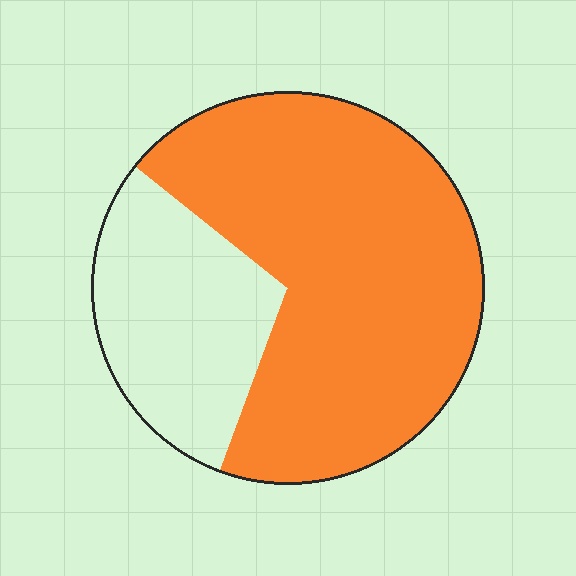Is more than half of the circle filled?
Yes.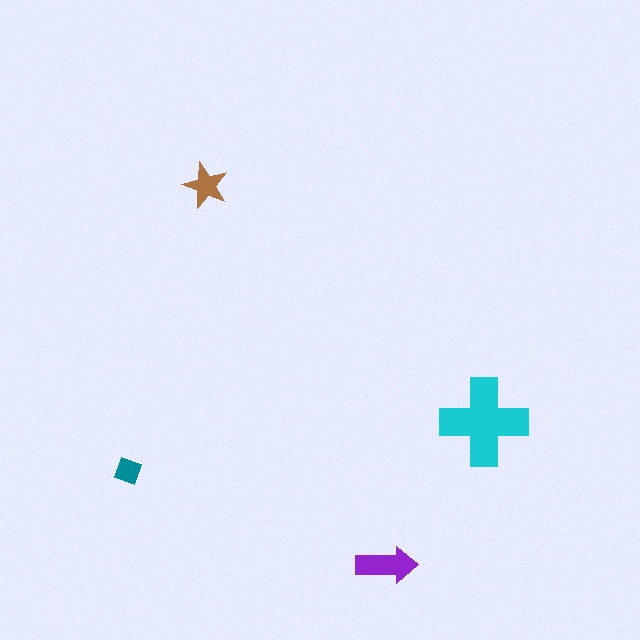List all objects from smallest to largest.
The teal diamond, the brown star, the purple arrow, the cyan cross.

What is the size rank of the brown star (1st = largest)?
3rd.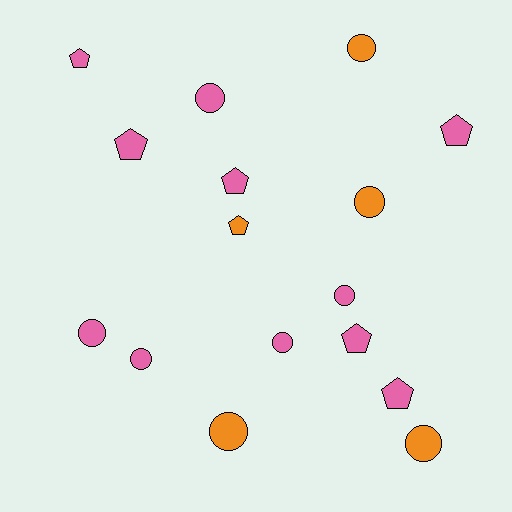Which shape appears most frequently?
Circle, with 9 objects.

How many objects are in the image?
There are 16 objects.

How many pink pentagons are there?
There are 6 pink pentagons.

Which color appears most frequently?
Pink, with 11 objects.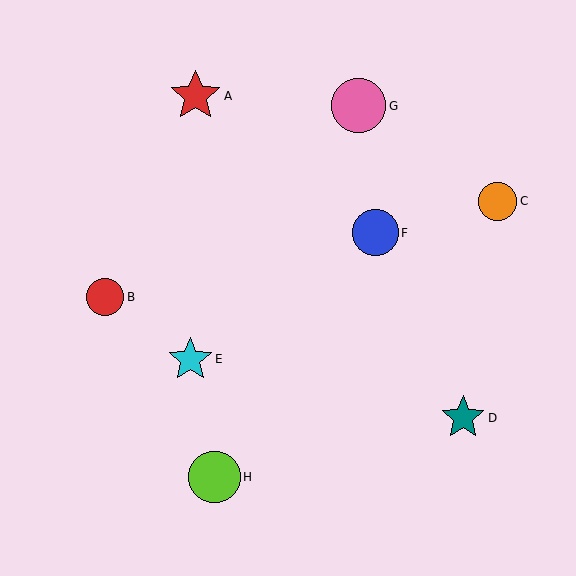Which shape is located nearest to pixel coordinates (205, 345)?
The cyan star (labeled E) at (190, 359) is nearest to that location.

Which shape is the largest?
The pink circle (labeled G) is the largest.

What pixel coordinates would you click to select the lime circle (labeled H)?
Click at (215, 477) to select the lime circle H.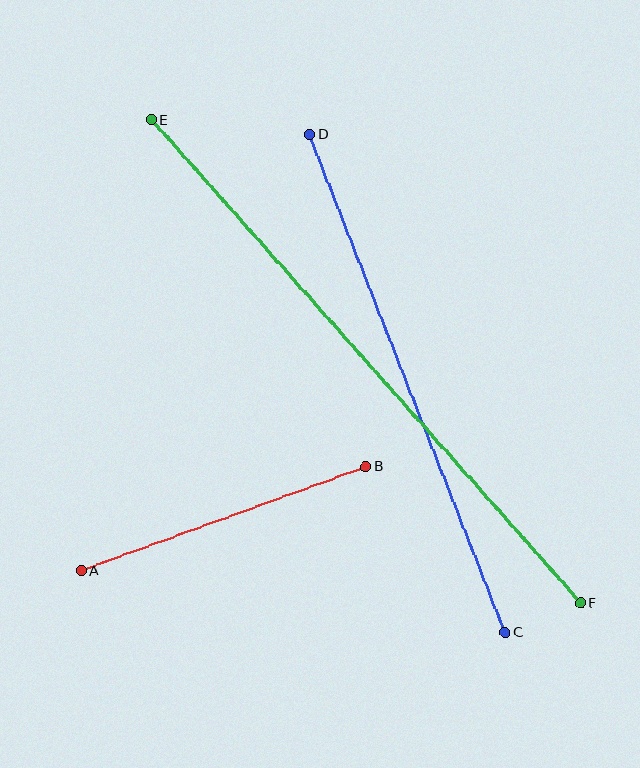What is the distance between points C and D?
The distance is approximately 535 pixels.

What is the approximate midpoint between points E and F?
The midpoint is at approximately (366, 361) pixels.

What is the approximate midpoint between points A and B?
The midpoint is at approximately (223, 519) pixels.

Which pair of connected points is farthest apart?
Points E and F are farthest apart.